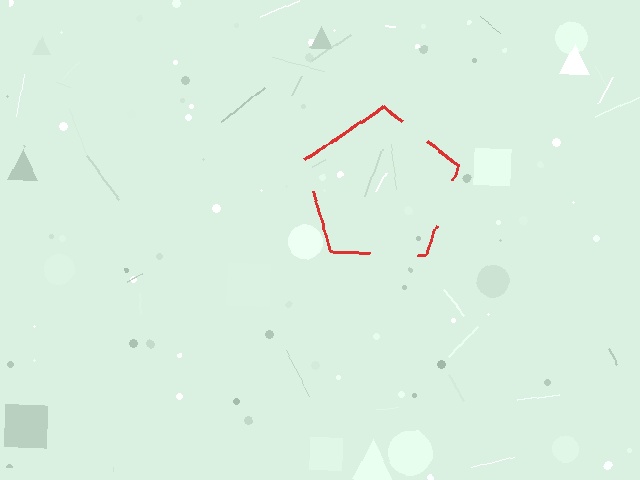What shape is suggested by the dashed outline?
The dashed outline suggests a pentagon.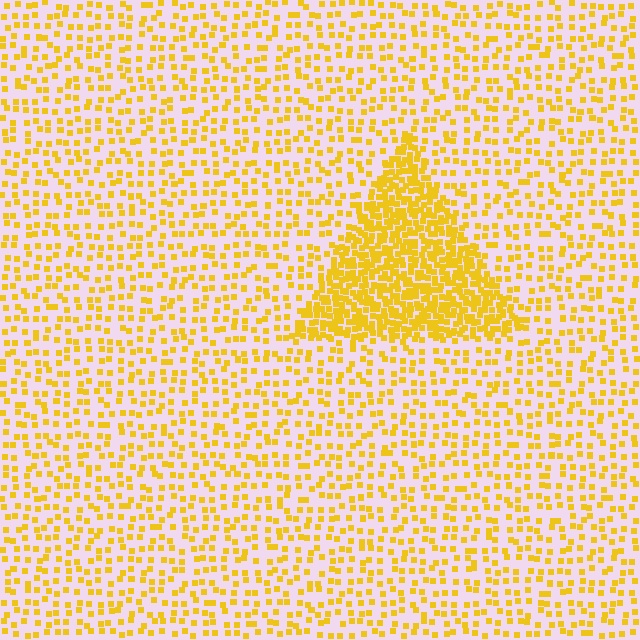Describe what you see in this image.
The image contains small yellow elements arranged at two different densities. A triangle-shaped region is visible where the elements are more densely packed than the surrounding area.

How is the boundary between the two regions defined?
The boundary is defined by a change in element density (approximately 2.8x ratio). All elements are the same color, size, and shape.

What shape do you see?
I see a triangle.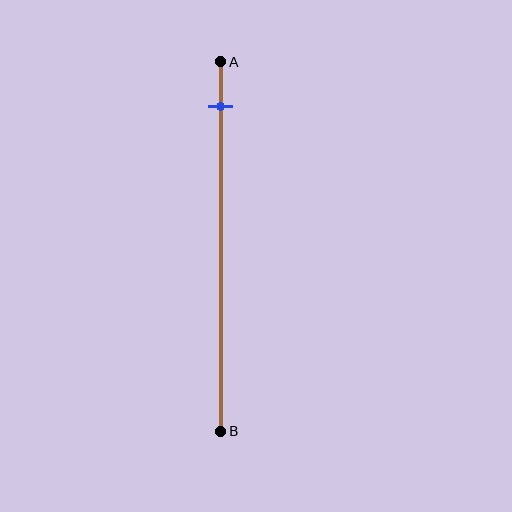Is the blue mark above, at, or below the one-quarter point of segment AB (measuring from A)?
The blue mark is above the one-quarter point of segment AB.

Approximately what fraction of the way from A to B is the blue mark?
The blue mark is approximately 10% of the way from A to B.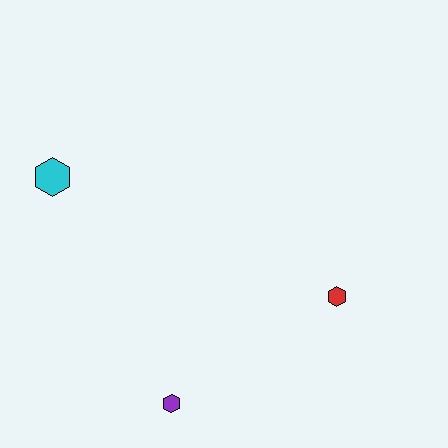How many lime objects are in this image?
There are no lime objects.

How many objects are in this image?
There are 3 objects.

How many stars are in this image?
There are no stars.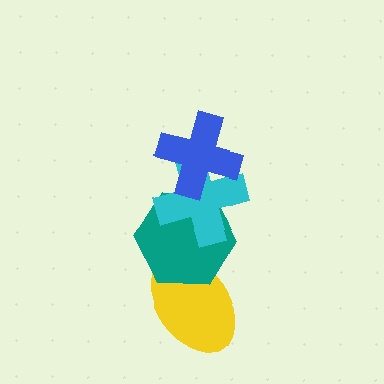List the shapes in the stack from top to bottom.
From top to bottom: the blue cross, the cyan cross, the teal hexagon, the yellow ellipse.